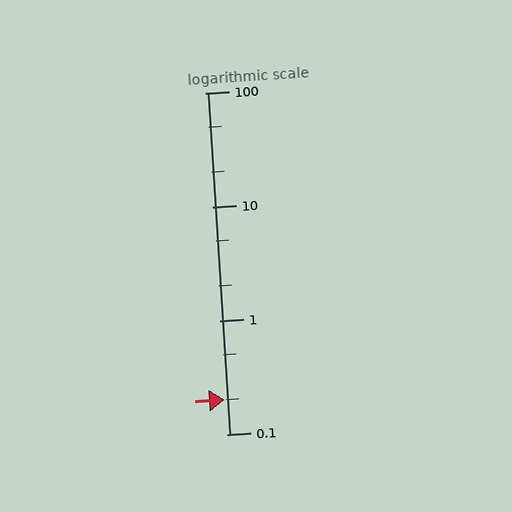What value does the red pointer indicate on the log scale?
The pointer indicates approximately 0.2.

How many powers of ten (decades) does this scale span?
The scale spans 3 decades, from 0.1 to 100.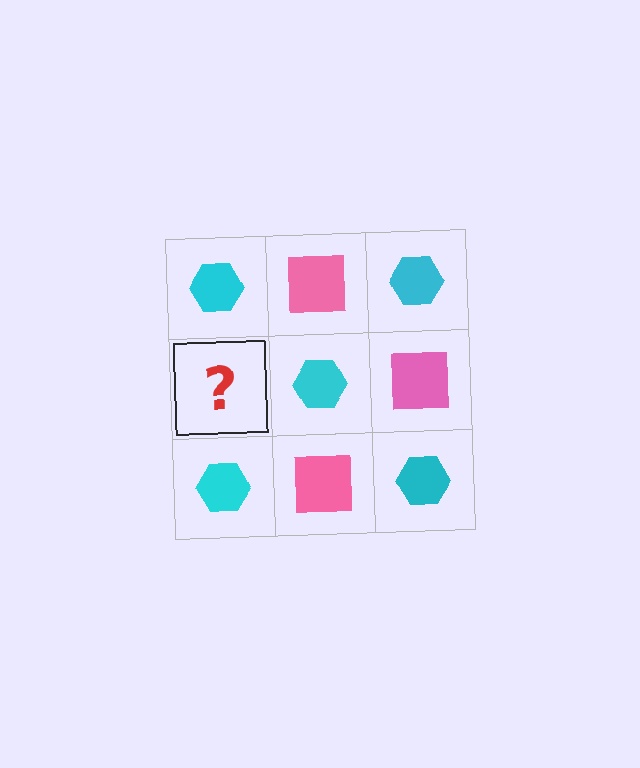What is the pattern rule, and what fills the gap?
The rule is that it alternates cyan hexagon and pink square in a checkerboard pattern. The gap should be filled with a pink square.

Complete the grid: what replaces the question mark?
The question mark should be replaced with a pink square.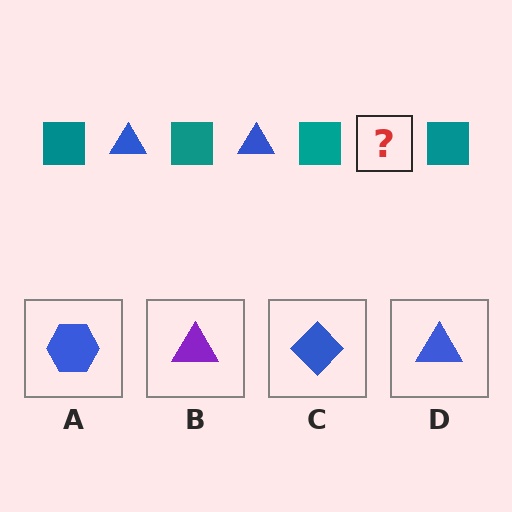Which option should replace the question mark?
Option D.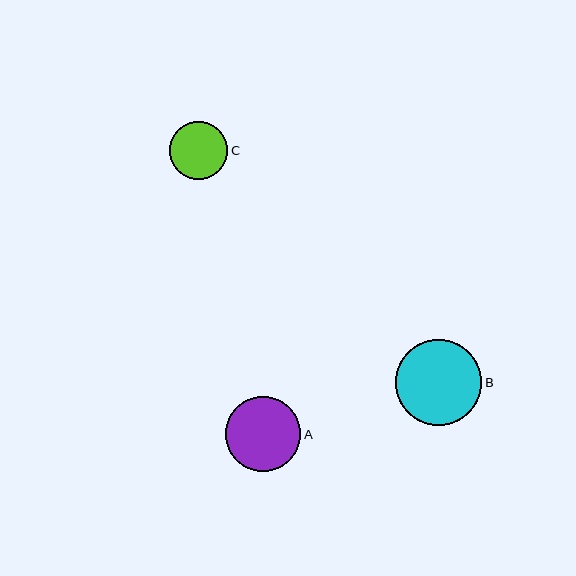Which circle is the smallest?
Circle C is the smallest with a size of approximately 58 pixels.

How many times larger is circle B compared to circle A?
Circle B is approximately 1.2 times the size of circle A.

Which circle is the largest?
Circle B is the largest with a size of approximately 86 pixels.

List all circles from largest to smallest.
From largest to smallest: B, A, C.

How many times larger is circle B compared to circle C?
Circle B is approximately 1.5 times the size of circle C.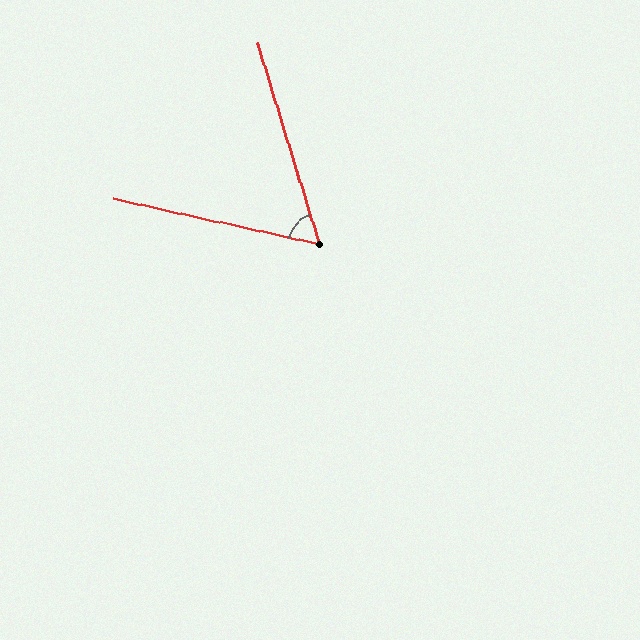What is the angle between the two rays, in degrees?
Approximately 60 degrees.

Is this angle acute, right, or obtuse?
It is acute.